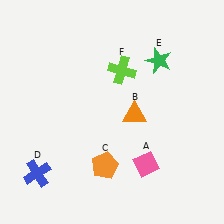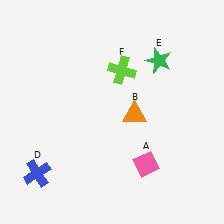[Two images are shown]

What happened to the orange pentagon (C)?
The orange pentagon (C) was removed in Image 2. It was in the bottom-left area of Image 1.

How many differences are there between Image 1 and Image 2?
There is 1 difference between the two images.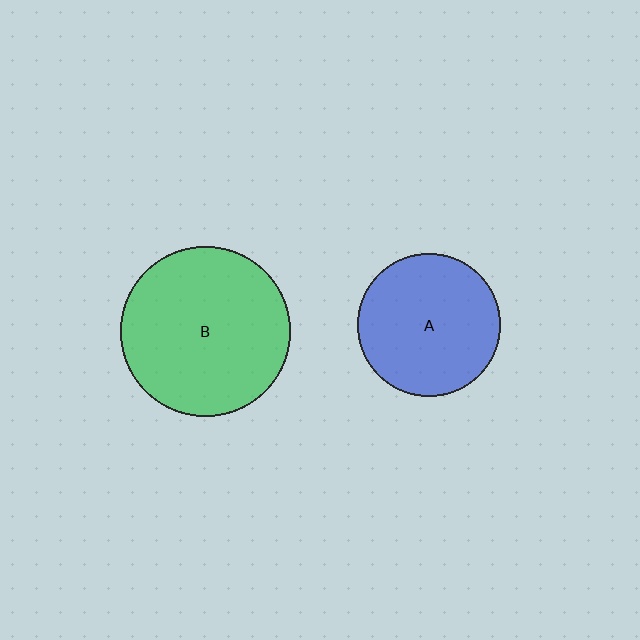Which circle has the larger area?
Circle B (green).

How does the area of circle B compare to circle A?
Approximately 1.4 times.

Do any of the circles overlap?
No, none of the circles overlap.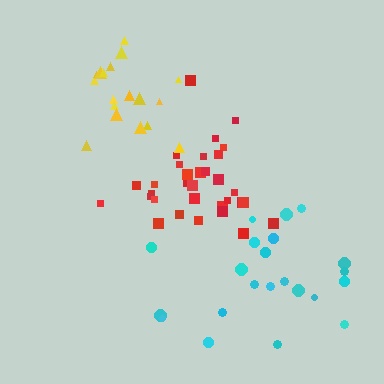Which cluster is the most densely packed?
Red.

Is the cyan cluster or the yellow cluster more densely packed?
Yellow.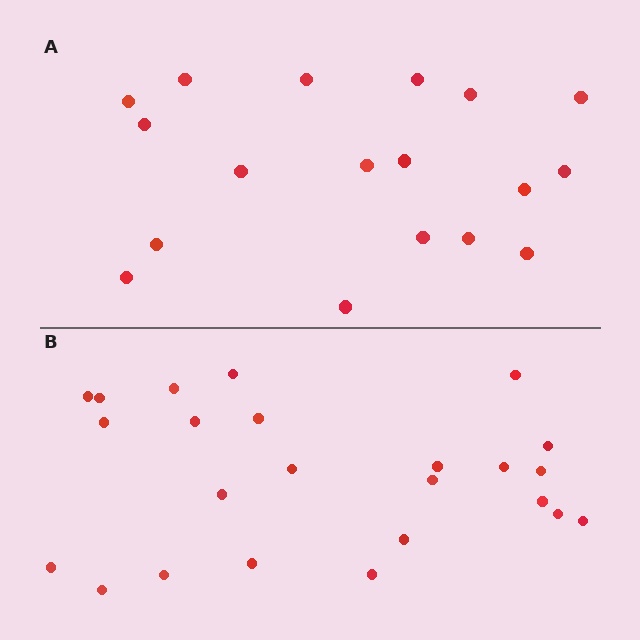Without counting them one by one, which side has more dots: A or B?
Region B (the bottom region) has more dots.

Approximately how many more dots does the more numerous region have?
Region B has about 6 more dots than region A.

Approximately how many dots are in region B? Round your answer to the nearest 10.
About 20 dots. (The exact count is 24, which rounds to 20.)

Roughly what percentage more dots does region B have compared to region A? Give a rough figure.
About 35% more.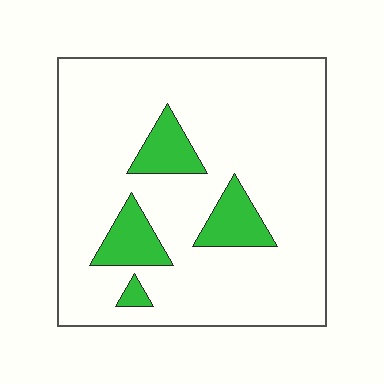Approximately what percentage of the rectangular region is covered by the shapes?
Approximately 15%.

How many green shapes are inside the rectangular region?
4.